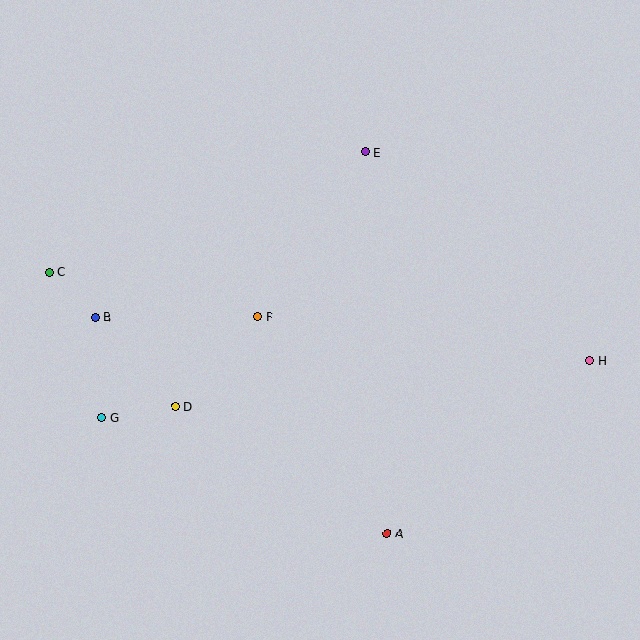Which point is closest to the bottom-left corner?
Point G is closest to the bottom-left corner.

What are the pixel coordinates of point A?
Point A is at (387, 533).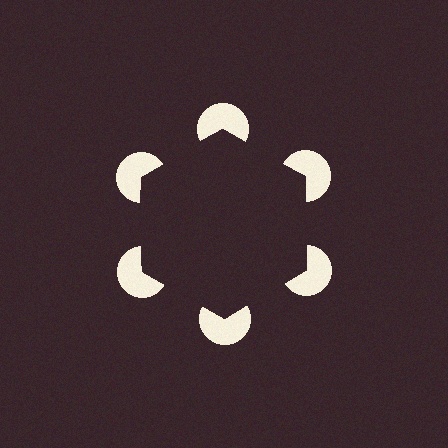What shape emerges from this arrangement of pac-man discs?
An illusory hexagon — its edges are inferred from the aligned wedge cuts in the pac-man discs, not physically drawn.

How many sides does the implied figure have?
6 sides.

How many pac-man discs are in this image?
There are 6 — one at each vertex of the illusory hexagon.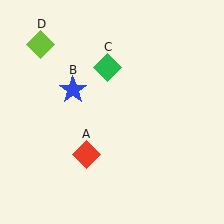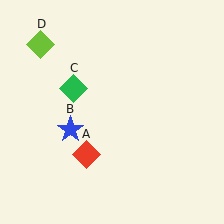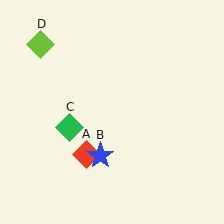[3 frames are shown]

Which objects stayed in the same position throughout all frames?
Red diamond (object A) and lime diamond (object D) remained stationary.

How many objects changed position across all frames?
2 objects changed position: blue star (object B), green diamond (object C).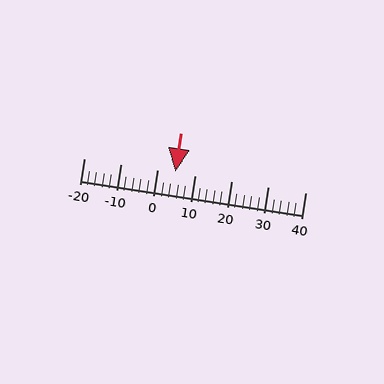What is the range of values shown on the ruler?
The ruler shows values from -20 to 40.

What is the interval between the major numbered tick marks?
The major tick marks are spaced 10 units apart.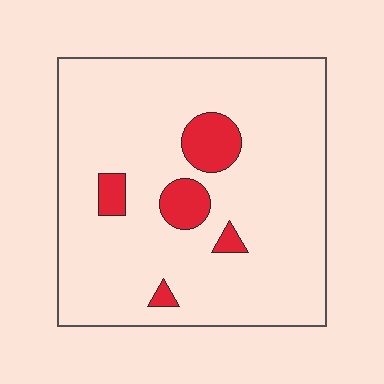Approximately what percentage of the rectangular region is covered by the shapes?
Approximately 10%.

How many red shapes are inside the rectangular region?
5.